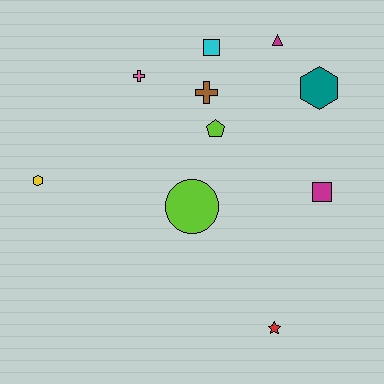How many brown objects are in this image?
There is 1 brown object.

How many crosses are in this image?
There are 2 crosses.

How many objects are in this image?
There are 10 objects.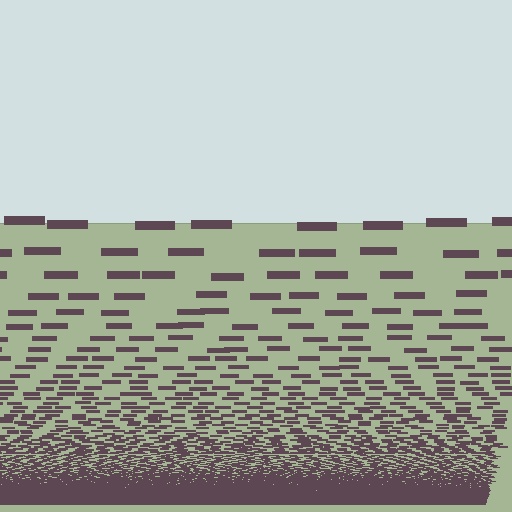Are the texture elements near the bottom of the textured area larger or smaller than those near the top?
Smaller. The gradient is inverted — elements near the bottom are smaller and denser.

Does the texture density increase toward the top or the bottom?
Density increases toward the bottom.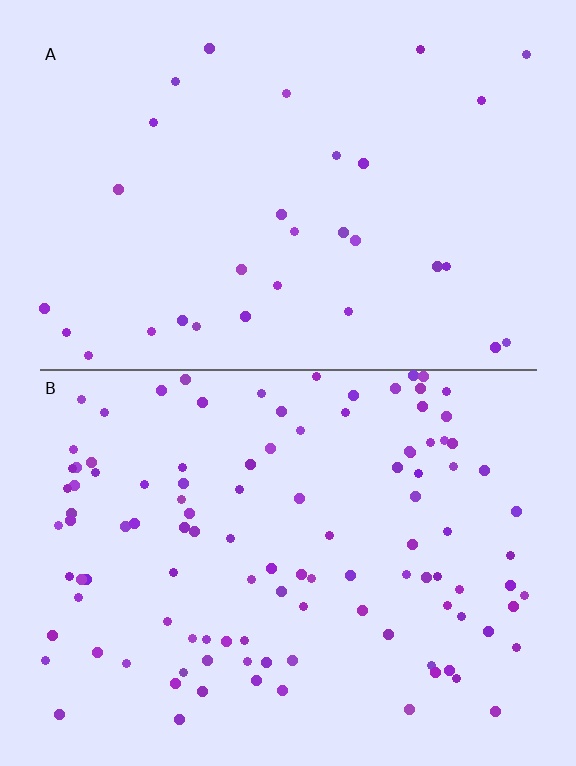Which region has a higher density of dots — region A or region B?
B (the bottom).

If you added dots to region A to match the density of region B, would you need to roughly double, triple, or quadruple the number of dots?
Approximately quadruple.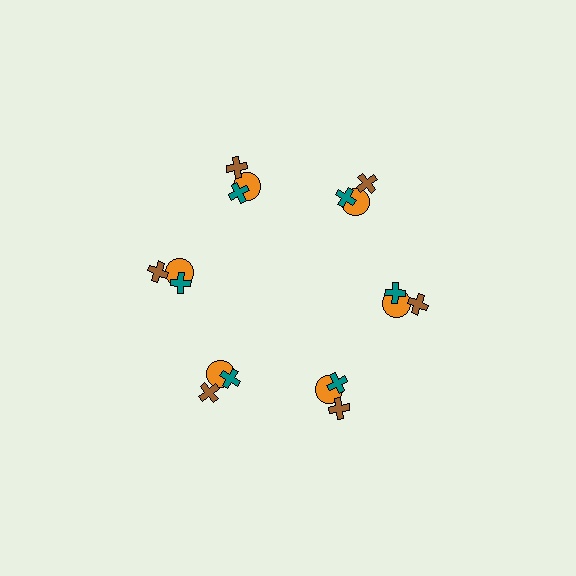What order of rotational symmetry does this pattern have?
This pattern has 6-fold rotational symmetry.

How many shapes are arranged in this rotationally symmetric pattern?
There are 18 shapes, arranged in 6 groups of 3.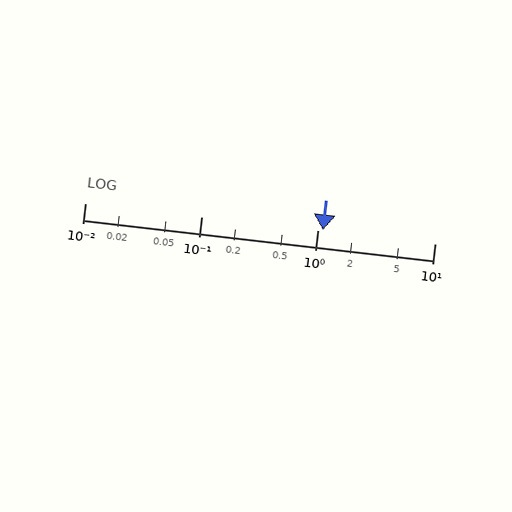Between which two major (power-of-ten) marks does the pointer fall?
The pointer is between 1 and 10.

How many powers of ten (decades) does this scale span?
The scale spans 3 decades, from 0.01 to 10.